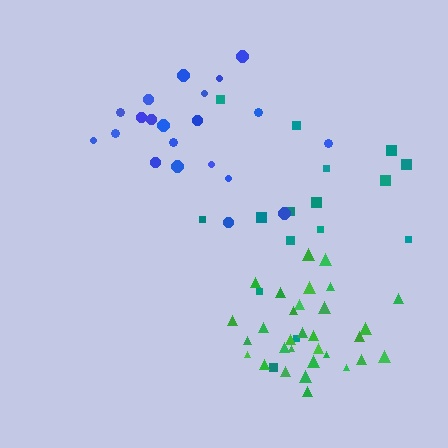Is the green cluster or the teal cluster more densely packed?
Green.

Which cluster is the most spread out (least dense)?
Teal.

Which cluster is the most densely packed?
Green.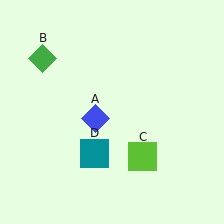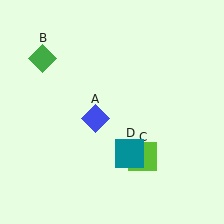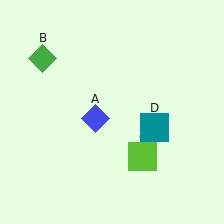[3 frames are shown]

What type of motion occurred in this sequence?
The teal square (object D) rotated counterclockwise around the center of the scene.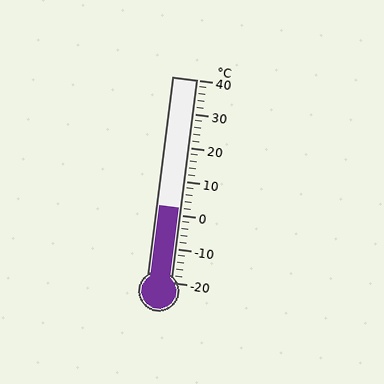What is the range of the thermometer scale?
The thermometer scale ranges from -20°C to 40°C.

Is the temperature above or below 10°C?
The temperature is below 10°C.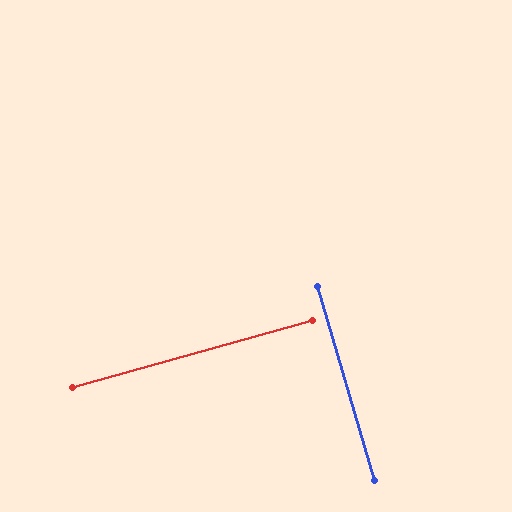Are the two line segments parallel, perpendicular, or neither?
Perpendicular — they meet at approximately 89°.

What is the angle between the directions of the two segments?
Approximately 89 degrees.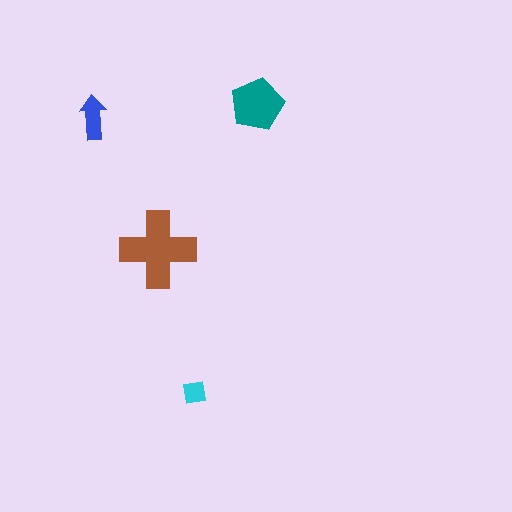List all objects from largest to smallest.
The brown cross, the teal pentagon, the blue arrow, the cyan square.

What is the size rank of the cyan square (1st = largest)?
4th.